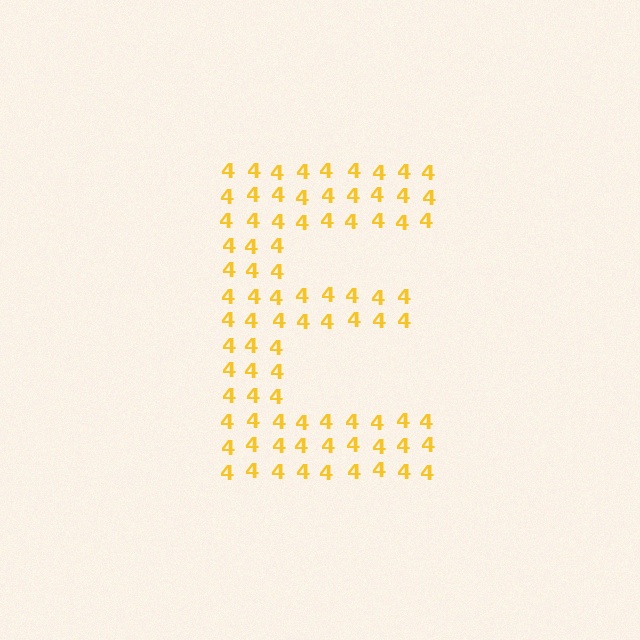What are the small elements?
The small elements are digit 4's.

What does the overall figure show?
The overall figure shows the letter E.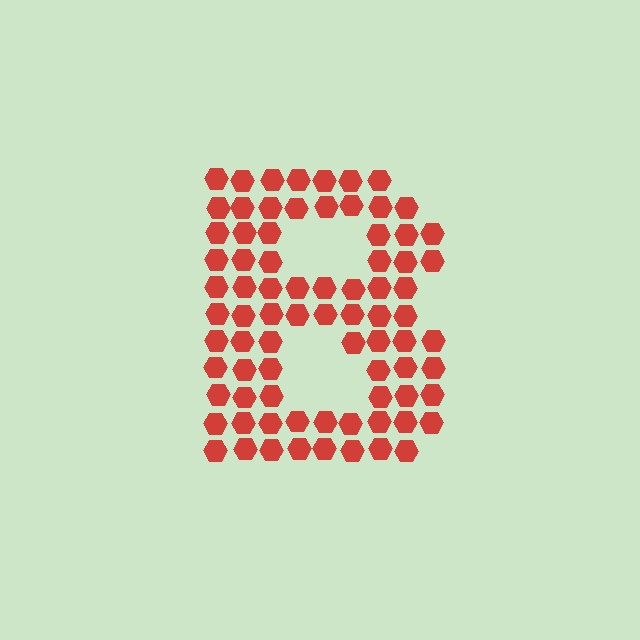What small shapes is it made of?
It is made of small hexagons.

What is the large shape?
The large shape is the letter B.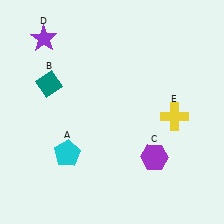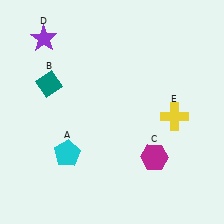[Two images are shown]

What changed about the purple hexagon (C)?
In Image 1, C is purple. In Image 2, it changed to magenta.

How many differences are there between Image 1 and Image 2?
There is 1 difference between the two images.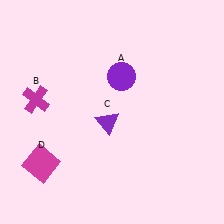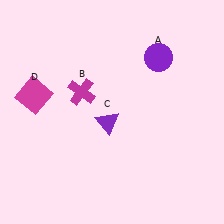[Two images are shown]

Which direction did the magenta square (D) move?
The magenta square (D) moved up.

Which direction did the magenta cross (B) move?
The magenta cross (B) moved right.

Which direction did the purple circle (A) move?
The purple circle (A) moved right.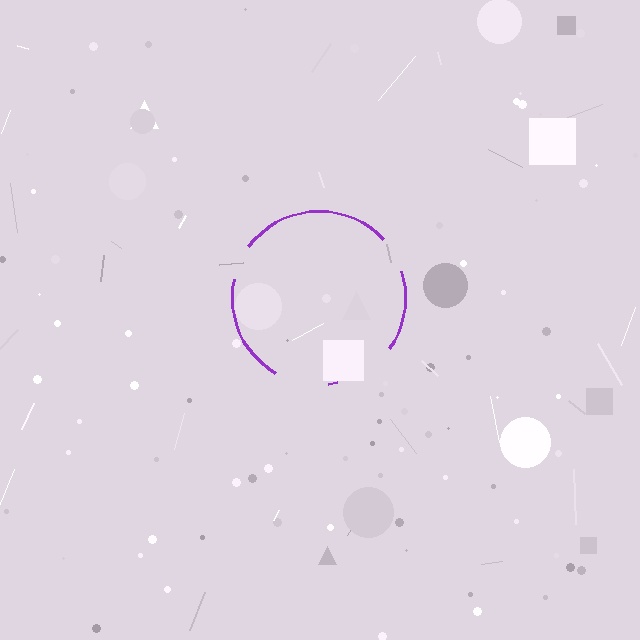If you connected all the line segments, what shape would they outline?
They would outline a circle.